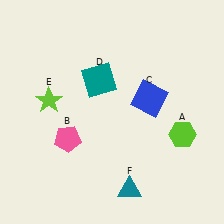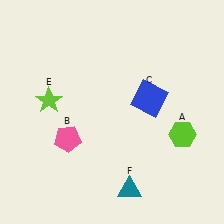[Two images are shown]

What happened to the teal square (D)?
The teal square (D) was removed in Image 2. It was in the top-left area of Image 1.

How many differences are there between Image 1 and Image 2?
There is 1 difference between the two images.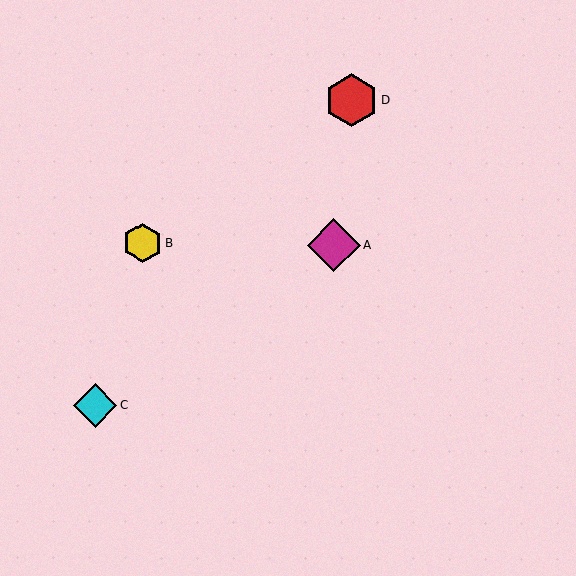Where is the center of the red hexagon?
The center of the red hexagon is at (351, 101).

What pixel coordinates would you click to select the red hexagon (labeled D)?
Click at (351, 101) to select the red hexagon D.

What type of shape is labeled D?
Shape D is a red hexagon.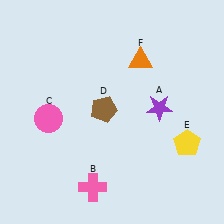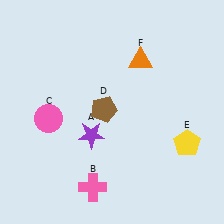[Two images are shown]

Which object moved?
The purple star (A) moved left.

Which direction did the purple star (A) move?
The purple star (A) moved left.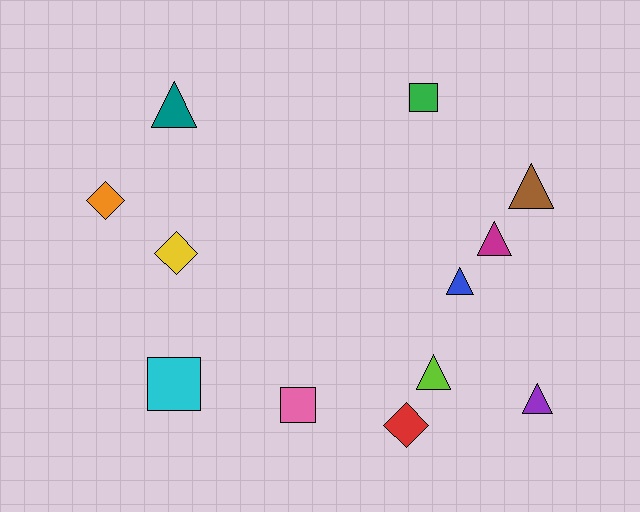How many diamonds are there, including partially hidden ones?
There are 3 diamonds.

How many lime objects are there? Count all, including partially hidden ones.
There is 1 lime object.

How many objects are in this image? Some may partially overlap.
There are 12 objects.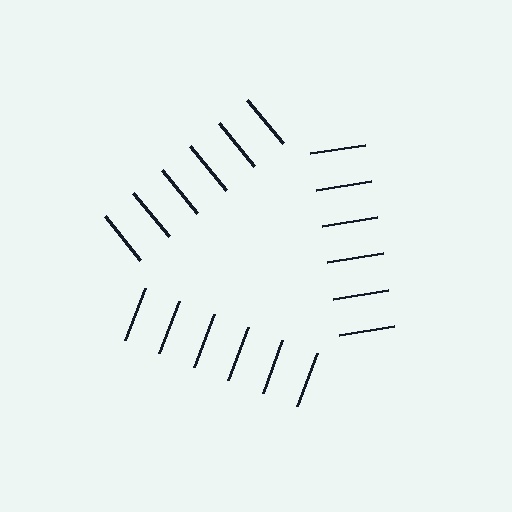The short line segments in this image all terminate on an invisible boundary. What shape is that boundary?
An illusory triangle — the line segments terminate on its edges but no continuous stroke is drawn.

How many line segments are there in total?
18 — 6 along each of the 3 edges.